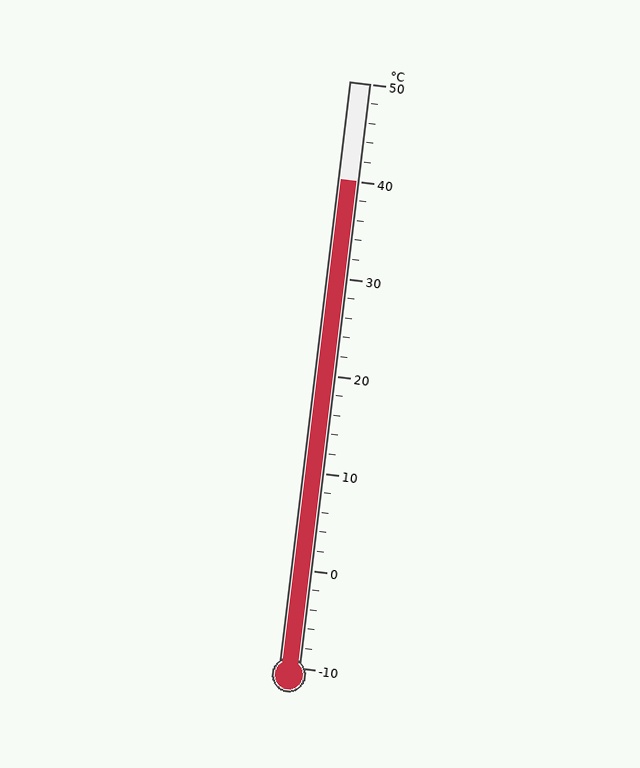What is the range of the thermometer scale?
The thermometer scale ranges from -10°C to 50°C.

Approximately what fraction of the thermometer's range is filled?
The thermometer is filled to approximately 85% of its range.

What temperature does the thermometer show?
The thermometer shows approximately 40°C.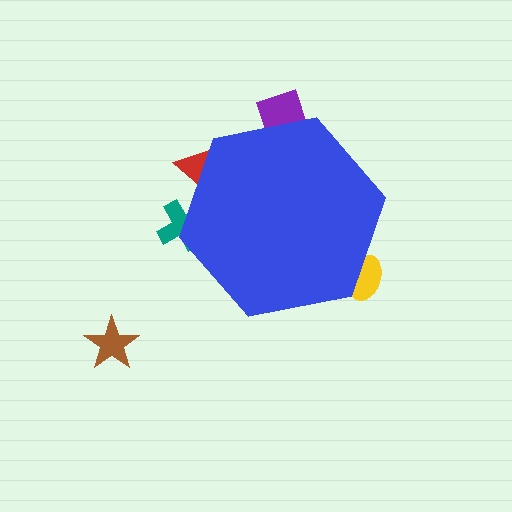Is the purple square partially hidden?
Yes, the purple square is partially hidden behind the blue hexagon.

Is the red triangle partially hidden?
Yes, the red triangle is partially hidden behind the blue hexagon.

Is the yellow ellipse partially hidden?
Yes, the yellow ellipse is partially hidden behind the blue hexagon.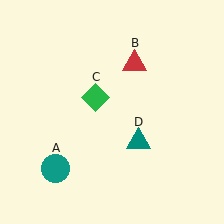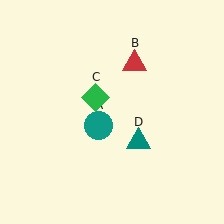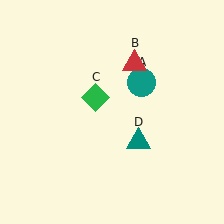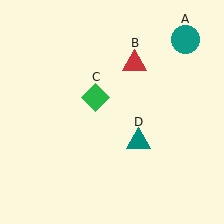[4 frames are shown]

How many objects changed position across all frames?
1 object changed position: teal circle (object A).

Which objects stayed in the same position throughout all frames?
Red triangle (object B) and green diamond (object C) and teal triangle (object D) remained stationary.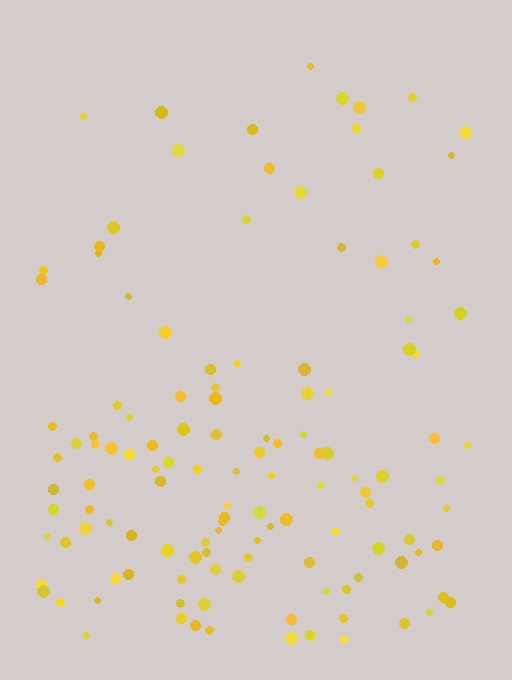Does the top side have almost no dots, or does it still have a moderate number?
Still a moderate number, just noticeably fewer than the bottom.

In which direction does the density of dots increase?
From top to bottom, with the bottom side densest.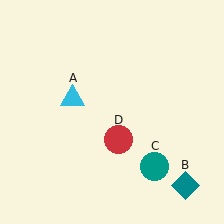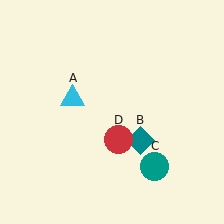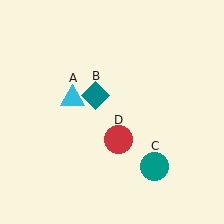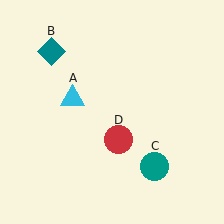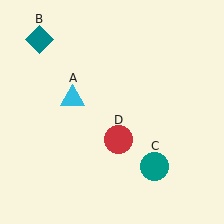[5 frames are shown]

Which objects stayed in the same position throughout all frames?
Cyan triangle (object A) and teal circle (object C) and red circle (object D) remained stationary.